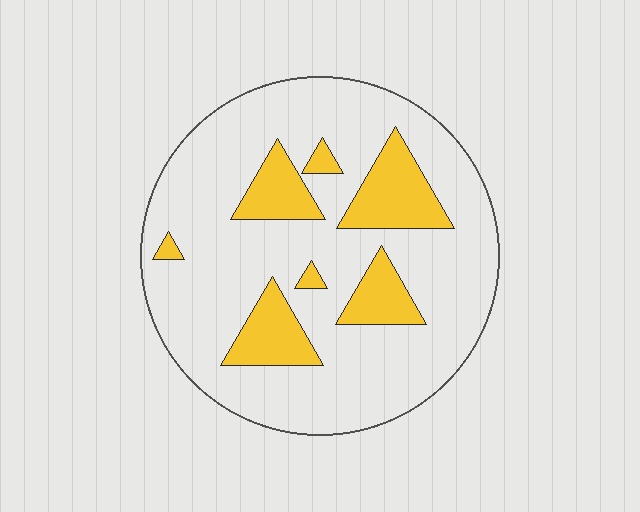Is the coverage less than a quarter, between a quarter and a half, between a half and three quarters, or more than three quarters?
Less than a quarter.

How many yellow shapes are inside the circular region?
7.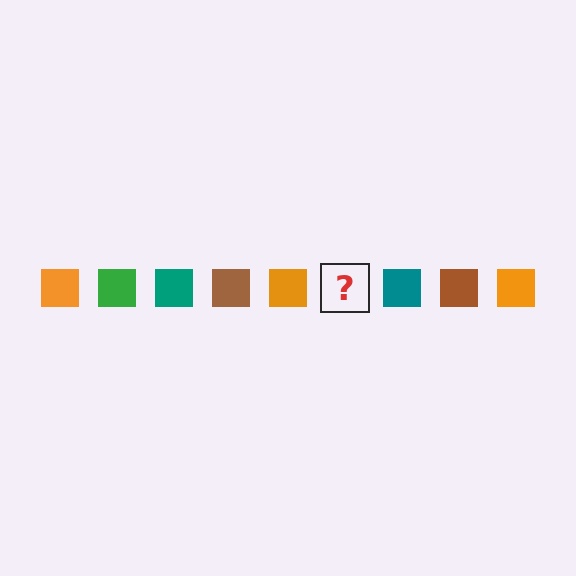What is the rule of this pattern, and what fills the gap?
The rule is that the pattern cycles through orange, green, teal, brown squares. The gap should be filled with a green square.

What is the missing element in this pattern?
The missing element is a green square.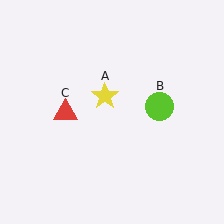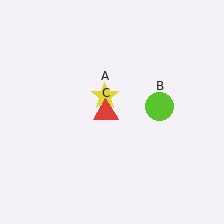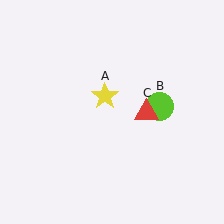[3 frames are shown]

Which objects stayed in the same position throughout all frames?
Yellow star (object A) and lime circle (object B) remained stationary.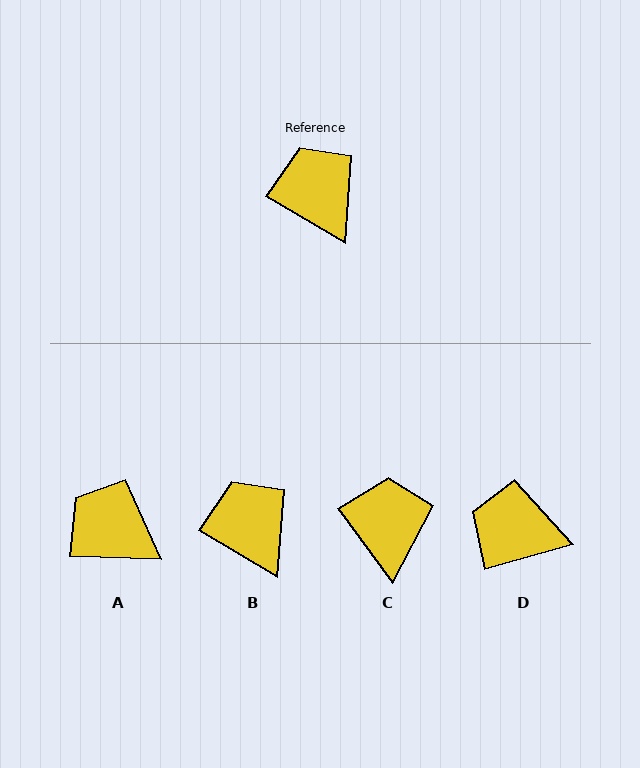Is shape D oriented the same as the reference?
No, it is off by about 46 degrees.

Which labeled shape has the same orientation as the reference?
B.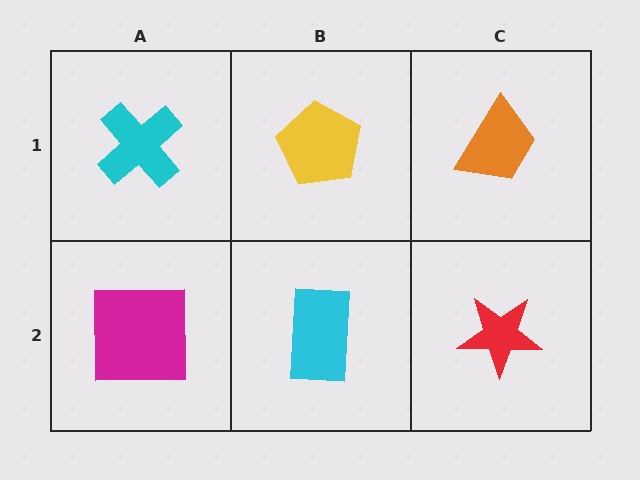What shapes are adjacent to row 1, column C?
A red star (row 2, column C), a yellow pentagon (row 1, column B).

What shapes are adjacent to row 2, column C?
An orange trapezoid (row 1, column C), a cyan rectangle (row 2, column B).